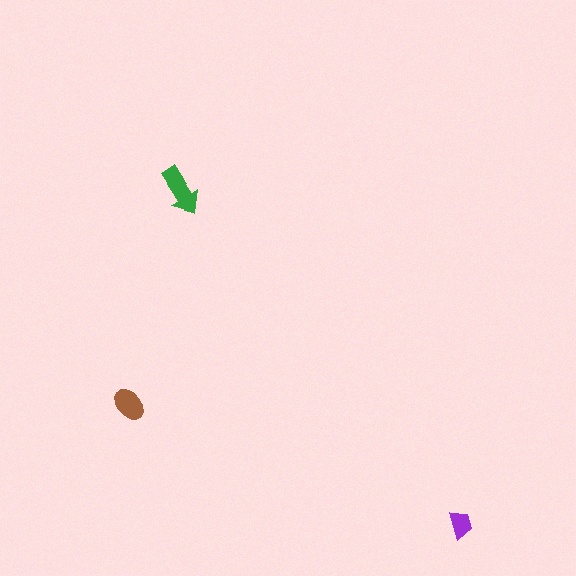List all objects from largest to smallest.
The green arrow, the brown ellipse, the purple trapezoid.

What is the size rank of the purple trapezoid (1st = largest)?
3rd.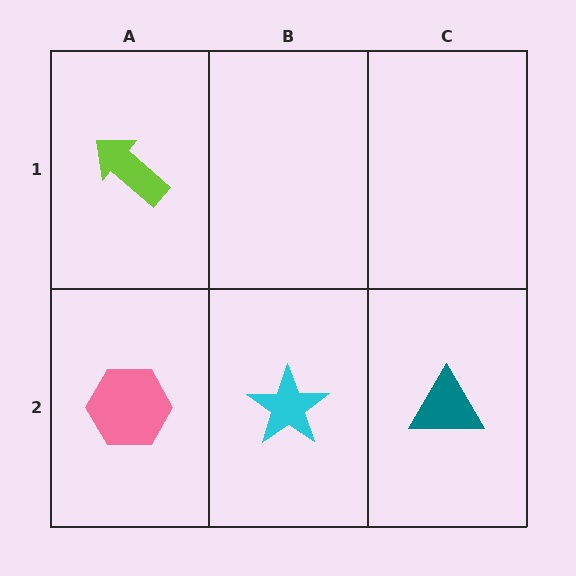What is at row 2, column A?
A pink hexagon.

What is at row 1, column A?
A lime arrow.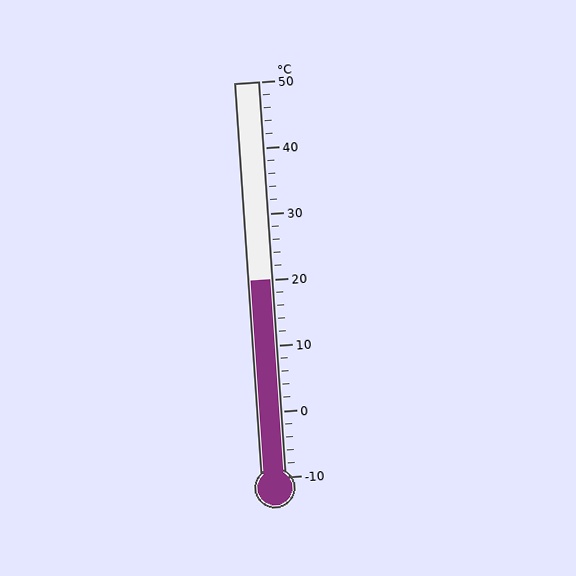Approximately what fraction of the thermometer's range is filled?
The thermometer is filled to approximately 50% of its range.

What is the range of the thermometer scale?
The thermometer scale ranges from -10°C to 50°C.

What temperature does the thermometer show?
The thermometer shows approximately 20°C.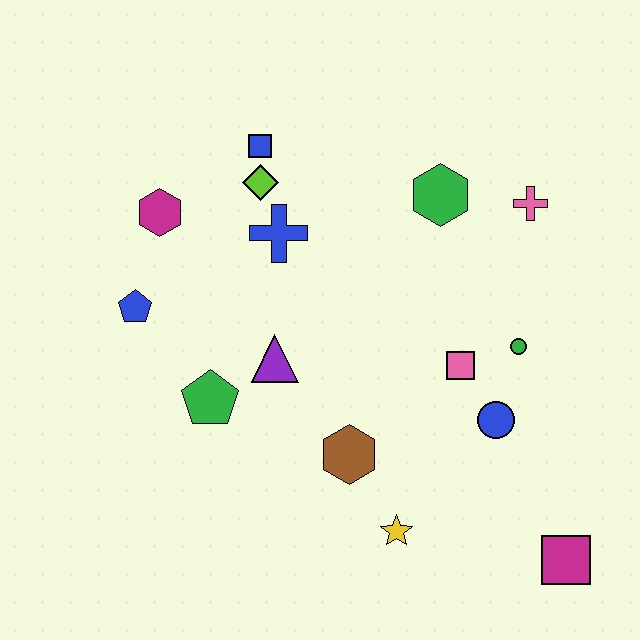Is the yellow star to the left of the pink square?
Yes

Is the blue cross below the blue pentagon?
No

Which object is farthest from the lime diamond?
The magenta square is farthest from the lime diamond.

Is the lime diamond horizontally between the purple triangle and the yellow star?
No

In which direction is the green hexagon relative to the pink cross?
The green hexagon is to the left of the pink cross.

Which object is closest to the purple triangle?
The green pentagon is closest to the purple triangle.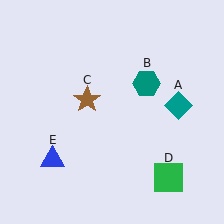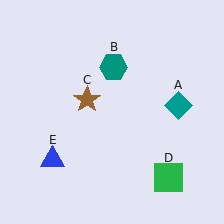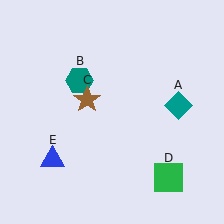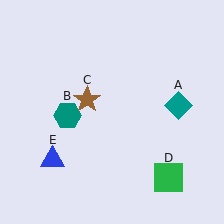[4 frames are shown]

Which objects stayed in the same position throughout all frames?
Teal diamond (object A) and brown star (object C) and green square (object D) and blue triangle (object E) remained stationary.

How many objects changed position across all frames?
1 object changed position: teal hexagon (object B).